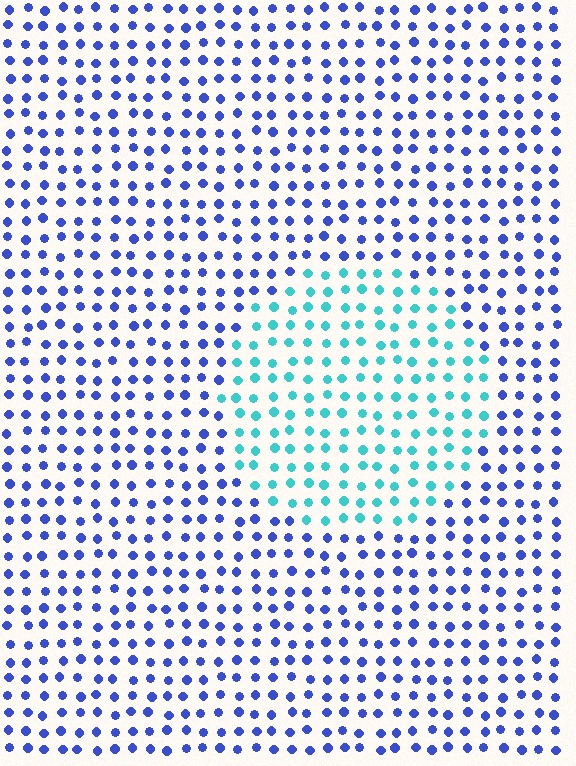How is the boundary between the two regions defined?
The boundary is defined purely by a slight shift in hue (about 53 degrees). Spacing, size, and orientation are identical on both sides.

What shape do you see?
I see a circle.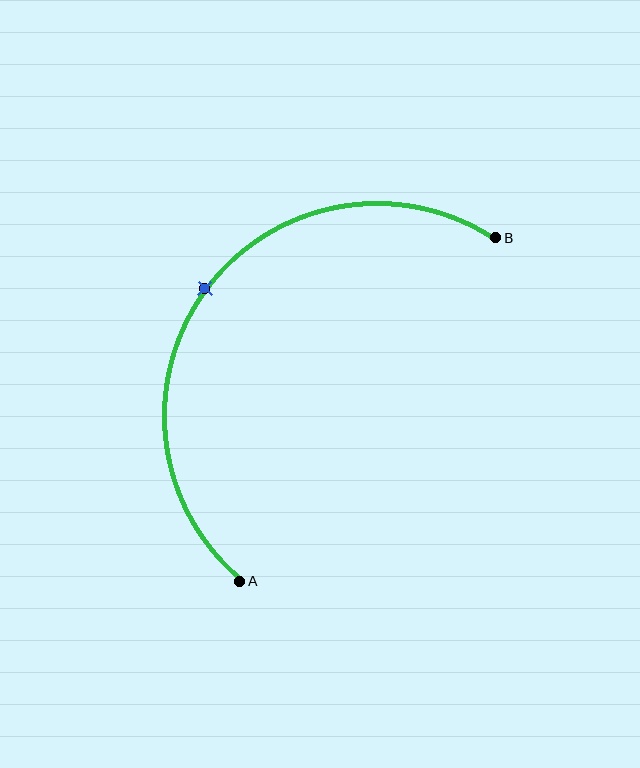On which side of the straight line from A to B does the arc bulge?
The arc bulges above and to the left of the straight line connecting A and B.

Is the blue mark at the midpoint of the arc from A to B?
Yes. The blue mark lies on the arc at equal arc-length from both A and B — it is the arc midpoint.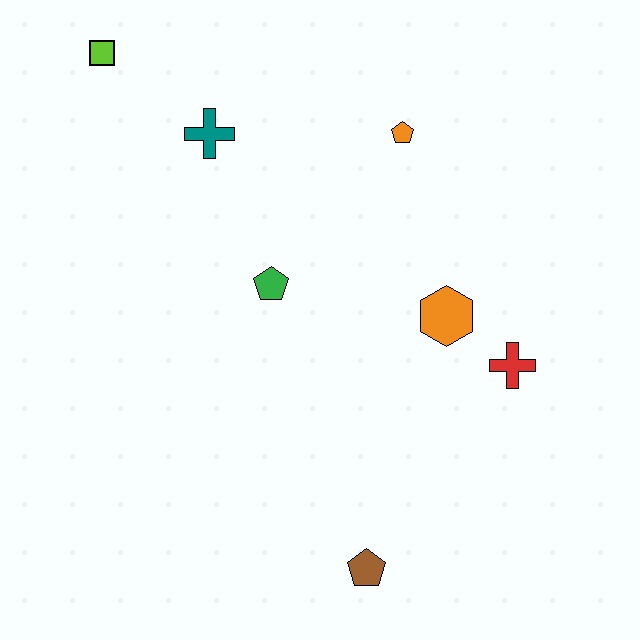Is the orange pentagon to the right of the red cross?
No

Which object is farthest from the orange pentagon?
The brown pentagon is farthest from the orange pentagon.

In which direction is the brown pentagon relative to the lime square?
The brown pentagon is below the lime square.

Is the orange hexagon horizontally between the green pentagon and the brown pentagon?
No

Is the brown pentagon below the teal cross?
Yes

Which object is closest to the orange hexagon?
The red cross is closest to the orange hexagon.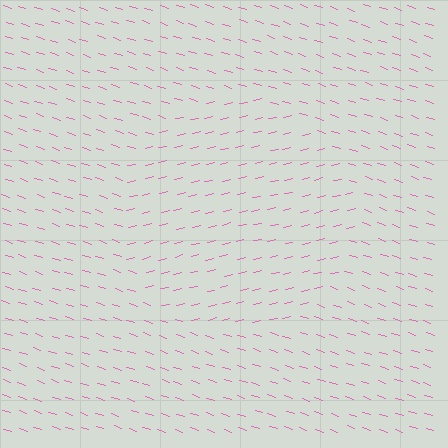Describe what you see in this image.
The image is filled with small pink line segments. A circle region in the image has lines oriented differently from the surrounding lines, creating a visible texture boundary.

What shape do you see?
I see a circle.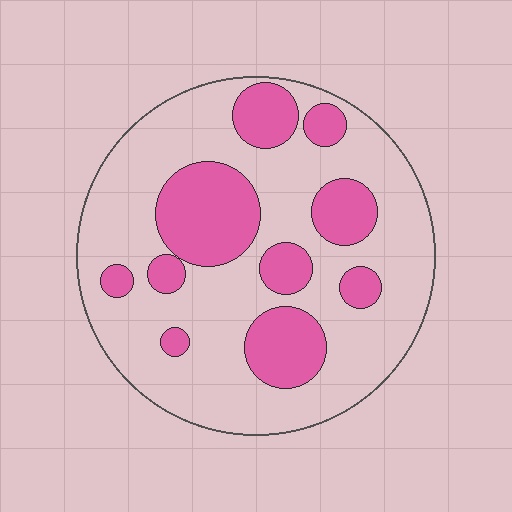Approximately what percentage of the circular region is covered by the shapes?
Approximately 30%.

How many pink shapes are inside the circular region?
10.